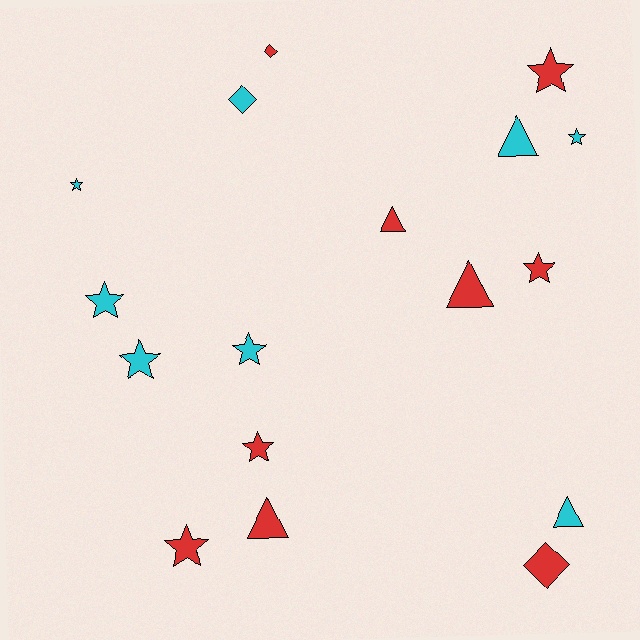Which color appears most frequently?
Red, with 9 objects.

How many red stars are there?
There are 4 red stars.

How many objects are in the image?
There are 17 objects.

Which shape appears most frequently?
Star, with 9 objects.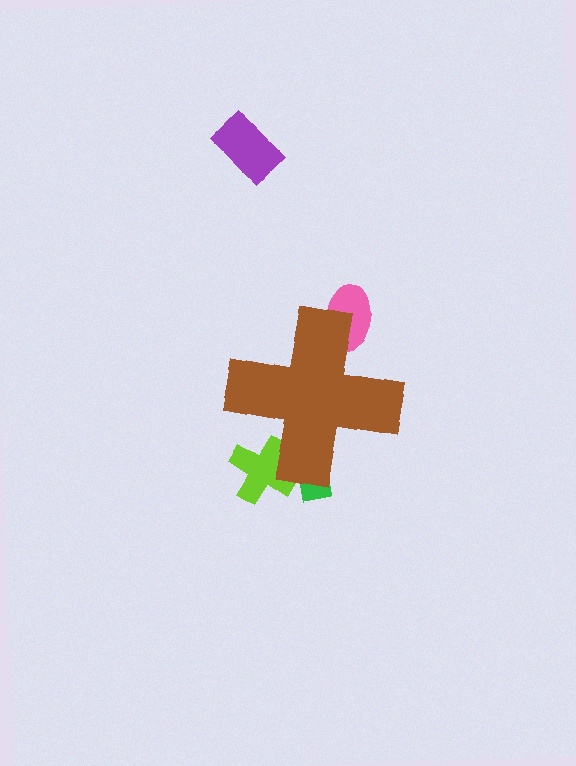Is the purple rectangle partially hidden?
No, the purple rectangle is fully visible.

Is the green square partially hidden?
Yes, the green square is partially hidden behind the brown cross.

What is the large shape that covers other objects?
A brown cross.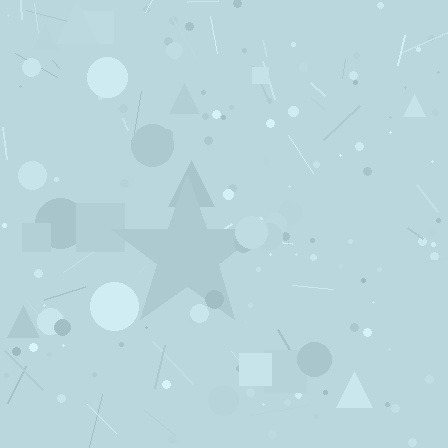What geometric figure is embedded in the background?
A star is embedded in the background.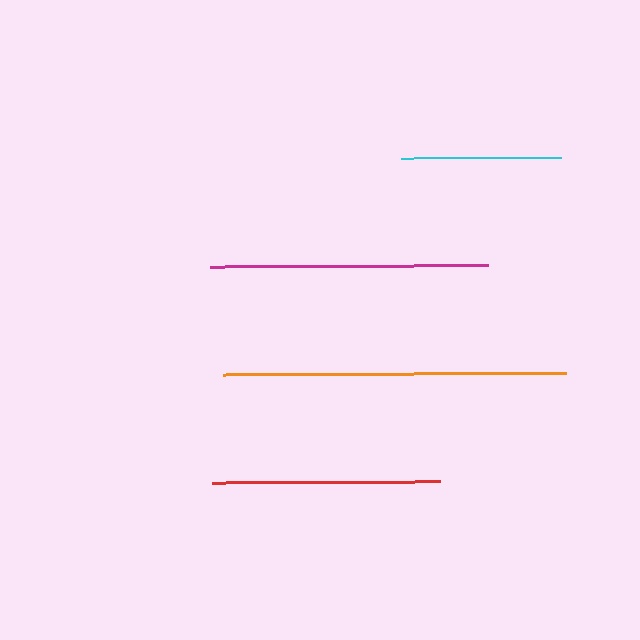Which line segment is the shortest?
The cyan line is the shortest at approximately 160 pixels.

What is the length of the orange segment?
The orange segment is approximately 343 pixels long.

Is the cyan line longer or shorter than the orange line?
The orange line is longer than the cyan line.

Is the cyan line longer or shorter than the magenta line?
The magenta line is longer than the cyan line.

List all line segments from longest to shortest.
From longest to shortest: orange, magenta, red, cyan.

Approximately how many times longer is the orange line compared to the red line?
The orange line is approximately 1.5 times the length of the red line.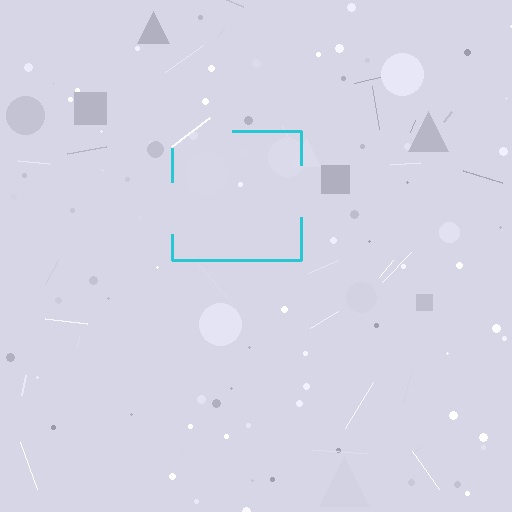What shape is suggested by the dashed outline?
The dashed outline suggests a square.